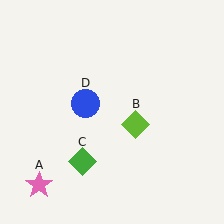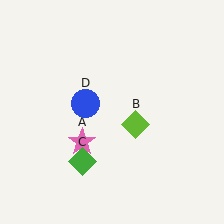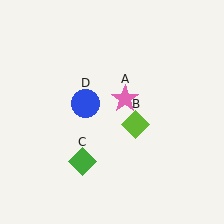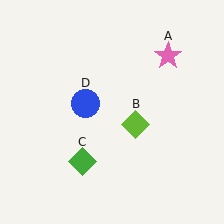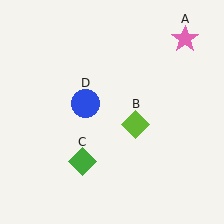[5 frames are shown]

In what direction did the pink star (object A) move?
The pink star (object A) moved up and to the right.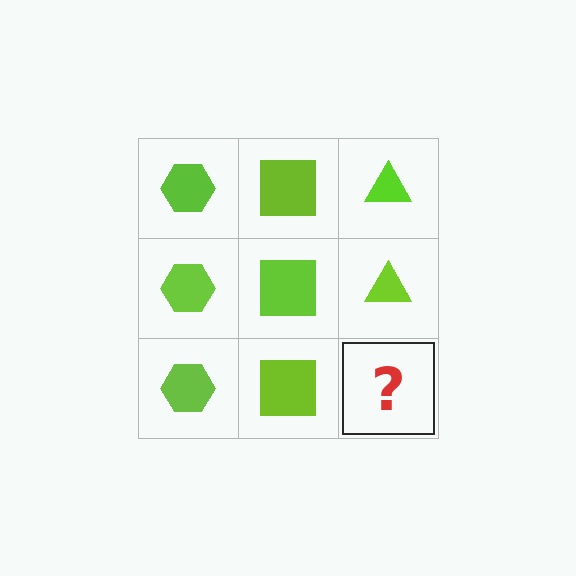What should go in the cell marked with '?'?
The missing cell should contain a lime triangle.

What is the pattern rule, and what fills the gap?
The rule is that each column has a consistent shape. The gap should be filled with a lime triangle.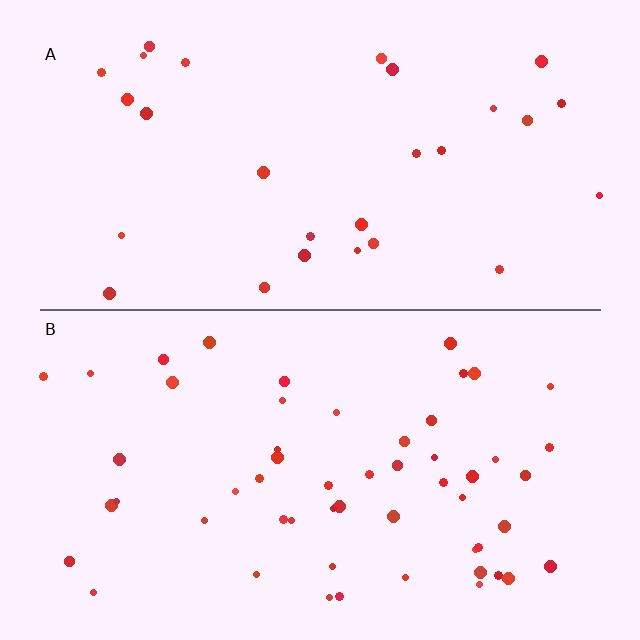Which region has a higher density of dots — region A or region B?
B (the bottom).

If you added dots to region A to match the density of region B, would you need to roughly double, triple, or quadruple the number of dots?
Approximately double.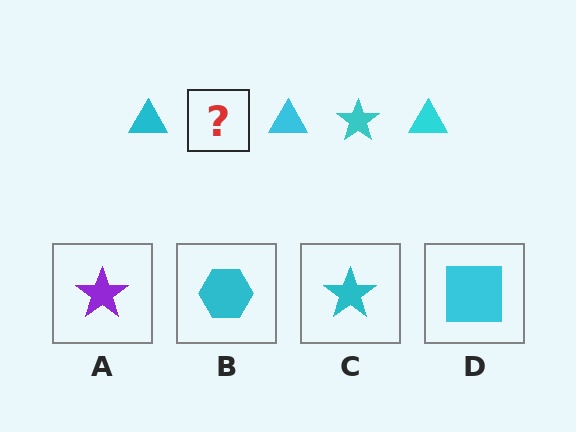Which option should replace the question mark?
Option C.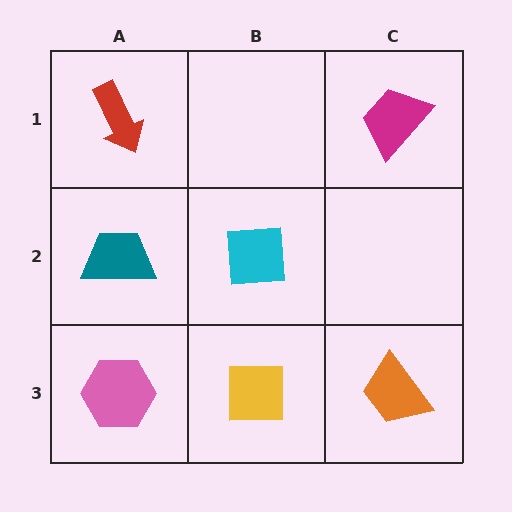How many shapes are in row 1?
2 shapes.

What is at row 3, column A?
A pink hexagon.